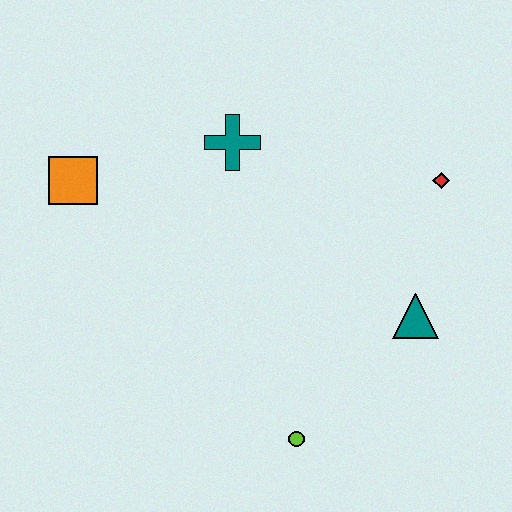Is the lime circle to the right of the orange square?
Yes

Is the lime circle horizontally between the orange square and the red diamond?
Yes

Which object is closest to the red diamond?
The teal triangle is closest to the red diamond.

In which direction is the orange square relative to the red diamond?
The orange square is to the left of the red diamond.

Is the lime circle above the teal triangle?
No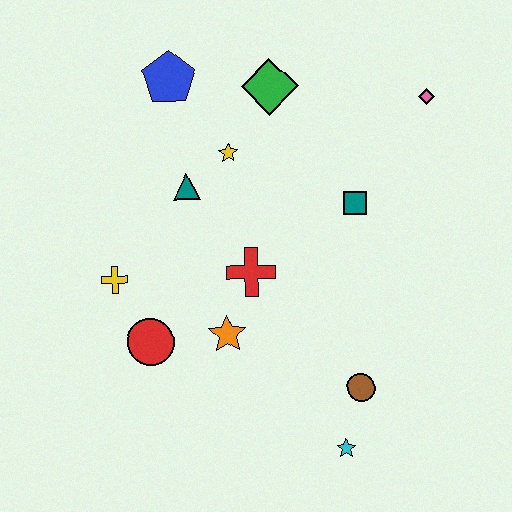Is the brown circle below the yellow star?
Yes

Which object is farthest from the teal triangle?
The cyan star is farthest from the teal triangle.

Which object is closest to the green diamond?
The yellow star is closest to the green diamond.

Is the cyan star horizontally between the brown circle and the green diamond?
Yes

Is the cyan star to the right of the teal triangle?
Yes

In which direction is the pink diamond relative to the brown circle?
The pink diamond is above the brown circle.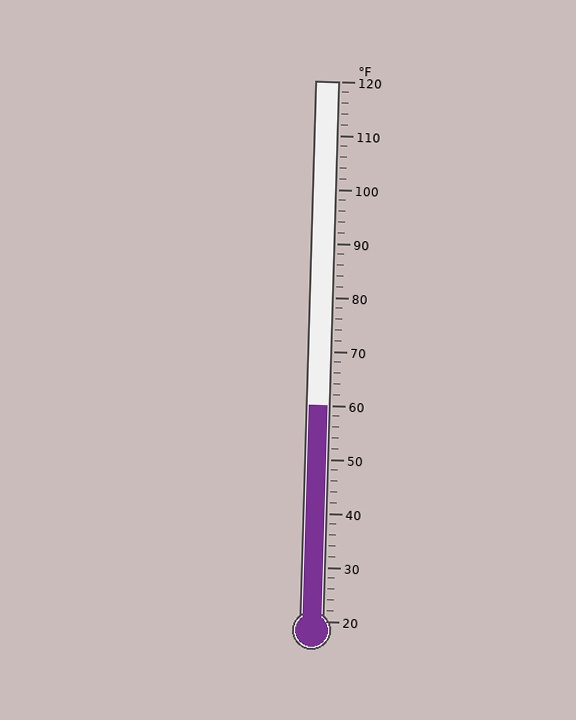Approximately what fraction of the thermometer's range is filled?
The thermometer is filled to approximately 40% of its range.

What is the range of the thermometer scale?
The thermometer scale ranges from 20°F to 120°F.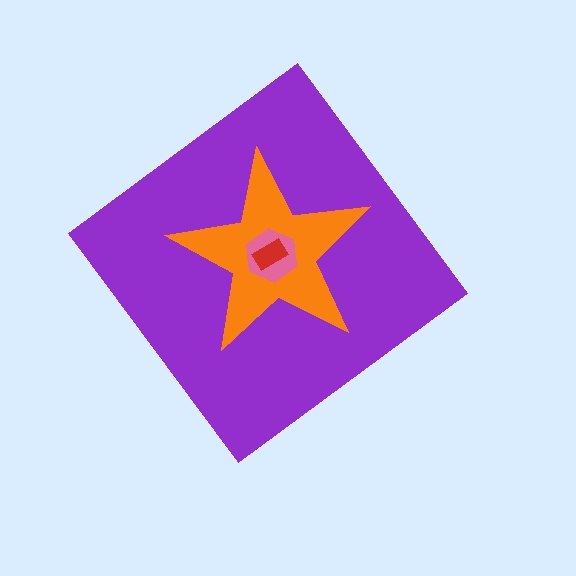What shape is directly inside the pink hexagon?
The red rectangle.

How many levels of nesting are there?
4.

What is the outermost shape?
The purple diamond.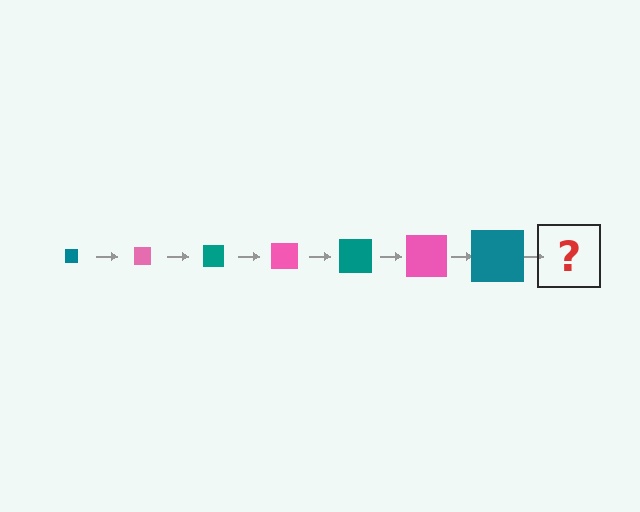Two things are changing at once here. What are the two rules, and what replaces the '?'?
The two rules are that the square grows larger each step and the color cycles through teal and pink. The '?' should be a pink square, larger than the previous one.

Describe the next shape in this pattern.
It should be a pink square, larger than the previous one.